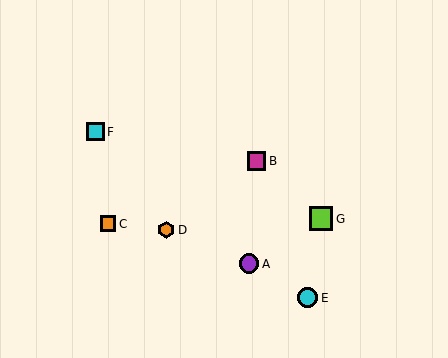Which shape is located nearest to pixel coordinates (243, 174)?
The magenta square (labeled B) at (257, 161) is nearest to that location.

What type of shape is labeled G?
Shape G is a lime square.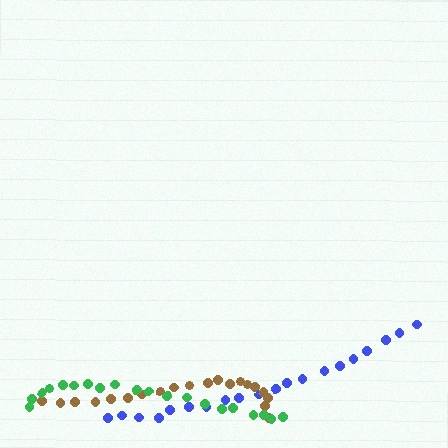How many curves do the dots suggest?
There are 3 distinct paths.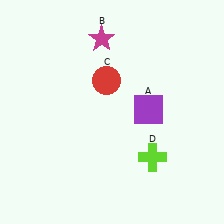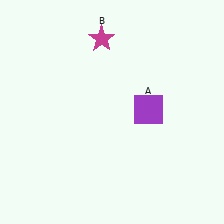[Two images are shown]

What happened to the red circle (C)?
The red circle (C) was removed in Image 2. It was in the top-left area of Image 1.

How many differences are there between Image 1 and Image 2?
There are 2 differences between the two images.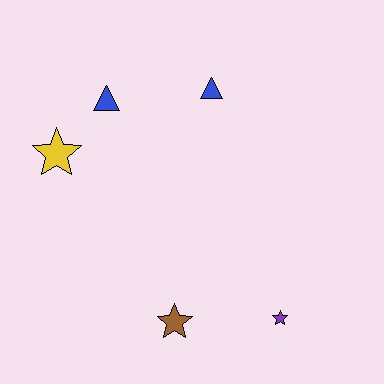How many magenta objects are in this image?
There are no magenta objects.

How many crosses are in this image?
There are no crosses.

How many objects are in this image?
There are 5 objects.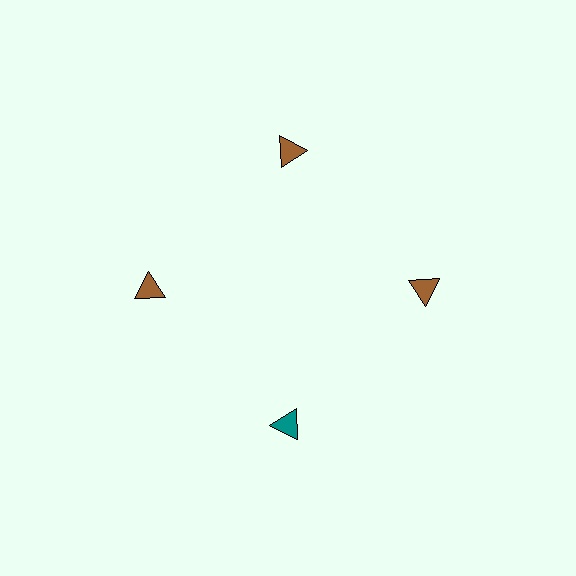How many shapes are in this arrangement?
There are 4 shapes arranged in a ring pattern.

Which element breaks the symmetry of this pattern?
The teal triangle at roughly the 6 o'clock position breaks the symmetry. All other shapes are brown triangles.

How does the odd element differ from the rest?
It has a different color: teal instead of brown.